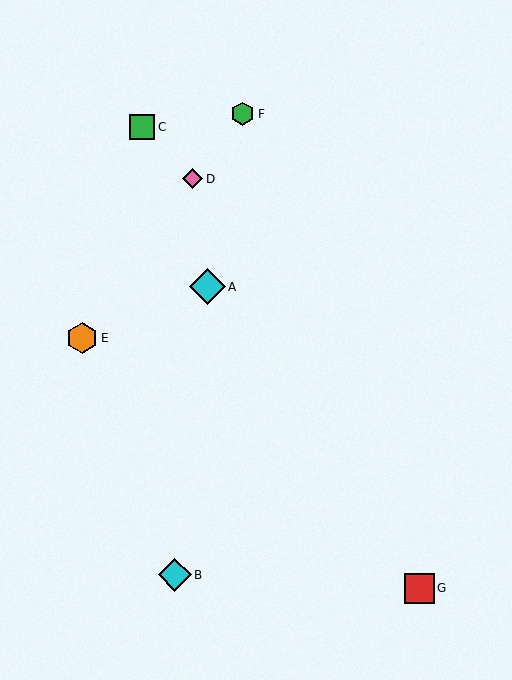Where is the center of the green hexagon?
The center of the green hexagon is at (243, 114).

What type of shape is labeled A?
Shape A is a cyan diamond.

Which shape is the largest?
The cyan diamond (labeled A) is the largest.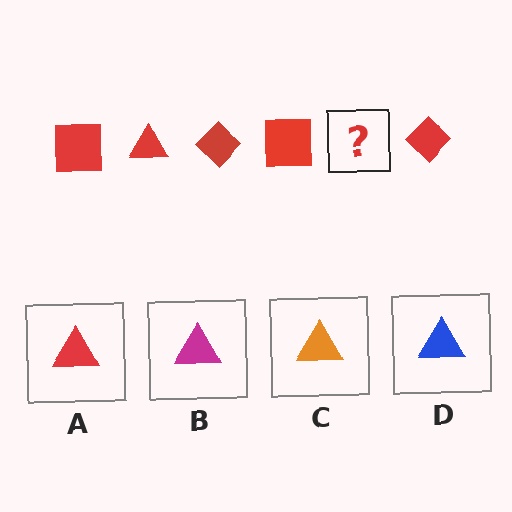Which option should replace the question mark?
Option A.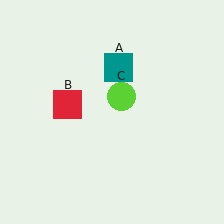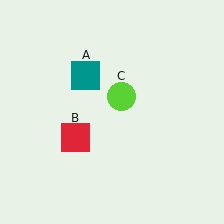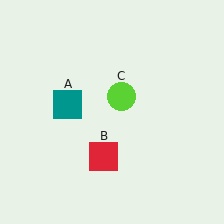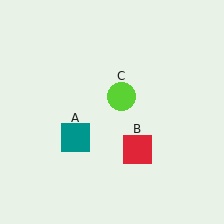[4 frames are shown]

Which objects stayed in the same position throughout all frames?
Lime circle (object C) remained stationary.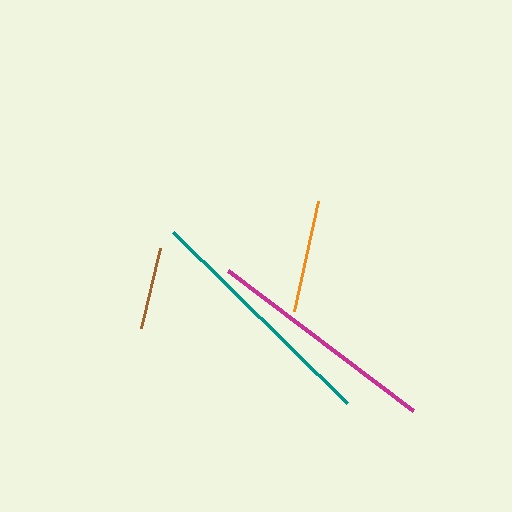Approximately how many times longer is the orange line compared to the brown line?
The orange line is approximately 1.4 times the length of the brown line.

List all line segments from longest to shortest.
From longest to shortest: teal, magenta, orange, brown.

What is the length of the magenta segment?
The magenta segment is approximately 231 pixels long.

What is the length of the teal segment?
The teal segment is approximately 244 pixels long.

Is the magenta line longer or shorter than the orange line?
The magenta line is longer than the orange line.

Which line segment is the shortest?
The brown line is the shortest at approximately 82 pixels.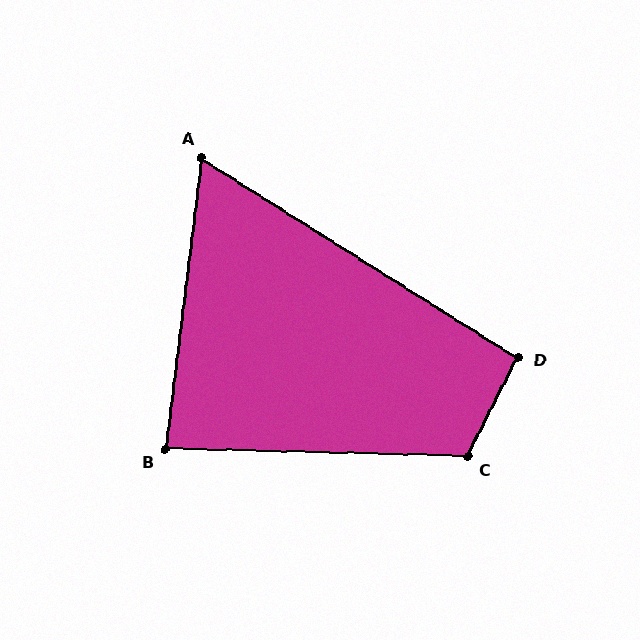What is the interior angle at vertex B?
Approximately 84 degrees (acute).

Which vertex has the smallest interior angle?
A, at approximately 65 degrees.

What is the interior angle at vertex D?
Approximately 96 degrees (obtuse).